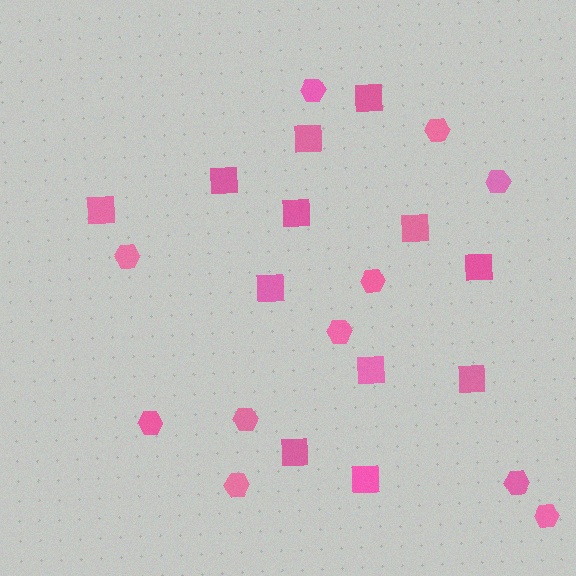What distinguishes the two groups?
There are 2 groups: one group of hexagons (11) and one group of squares (12).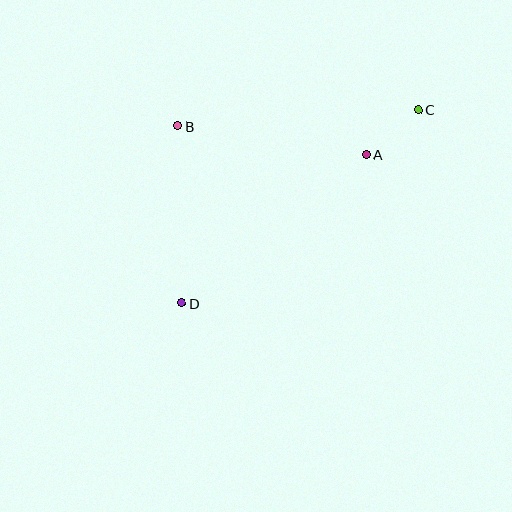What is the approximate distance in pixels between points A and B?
The distance between A and B is approximately 191 pixels.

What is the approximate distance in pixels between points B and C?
The distance between B and C is approximately 241 pixels.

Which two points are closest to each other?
Points A and C are closest to each other.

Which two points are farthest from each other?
Points C and D are farthest from each other.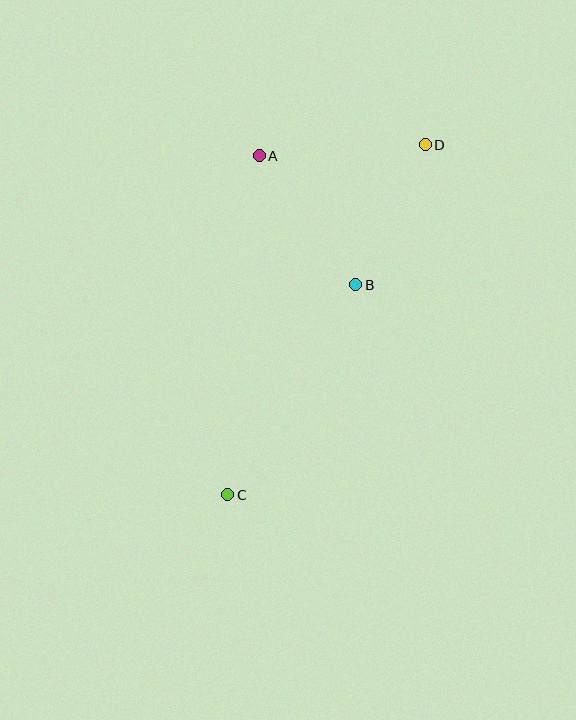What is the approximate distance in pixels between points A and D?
The distance between A and D is approximately 166 pixels.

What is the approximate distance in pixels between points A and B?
The distance between A and B is approximately 161 pixels.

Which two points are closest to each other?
Points B and D are closest to each other.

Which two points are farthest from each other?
Points C and D are farthest from each other.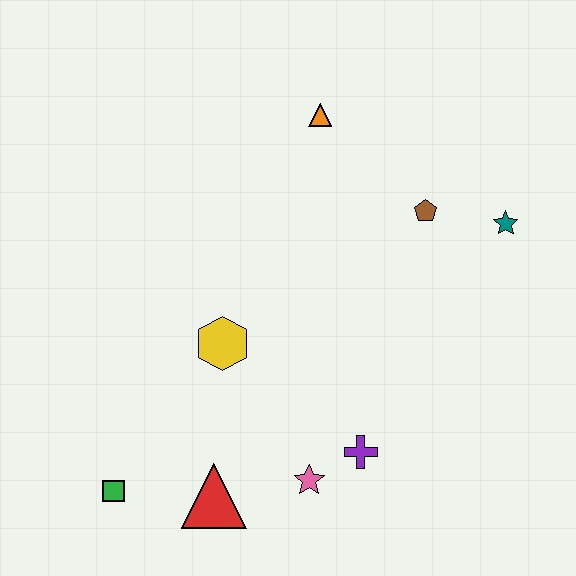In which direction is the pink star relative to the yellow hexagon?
The pink star is below the yellow hexagon.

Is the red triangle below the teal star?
Yes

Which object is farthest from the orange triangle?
The green square is farthest from the orange triangle.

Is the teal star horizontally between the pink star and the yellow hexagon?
No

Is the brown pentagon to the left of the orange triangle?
No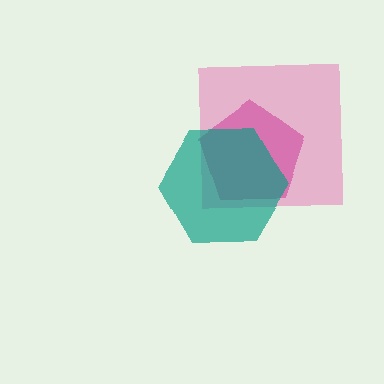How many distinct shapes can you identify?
There are 3 distinct shapes: a pink square, a magenta pentagon, a teal hexagon.